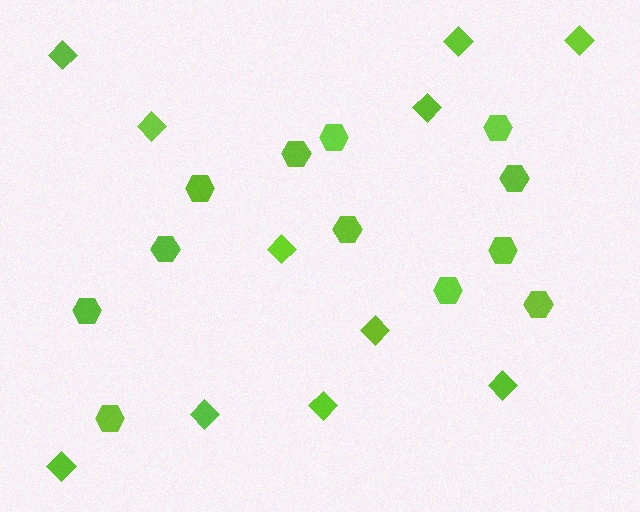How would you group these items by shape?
There are 2 groups: one group of diamonds (11) and one group of hexagons (12).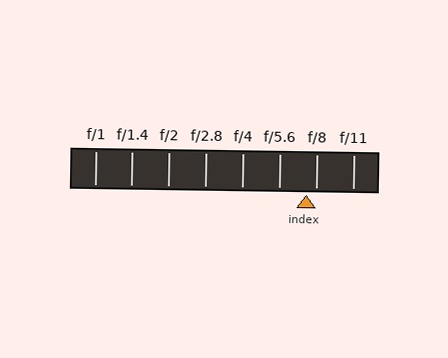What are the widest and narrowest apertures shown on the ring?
The widest aperture shown is f/1 and the narrowest is f/11.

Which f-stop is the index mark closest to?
The index mark is closest to f/8.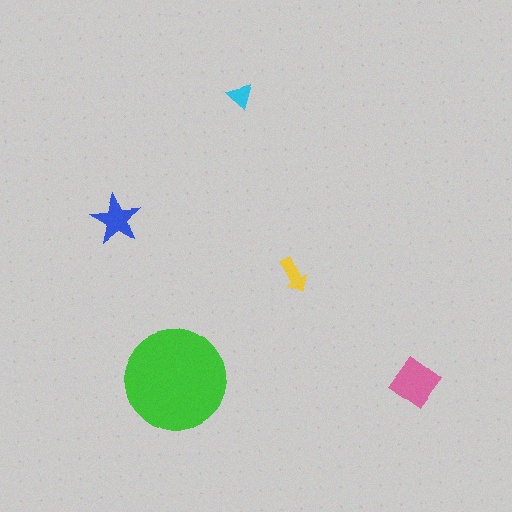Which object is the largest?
The green circle.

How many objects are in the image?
There are 5 objects in the image.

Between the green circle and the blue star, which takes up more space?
The green circle.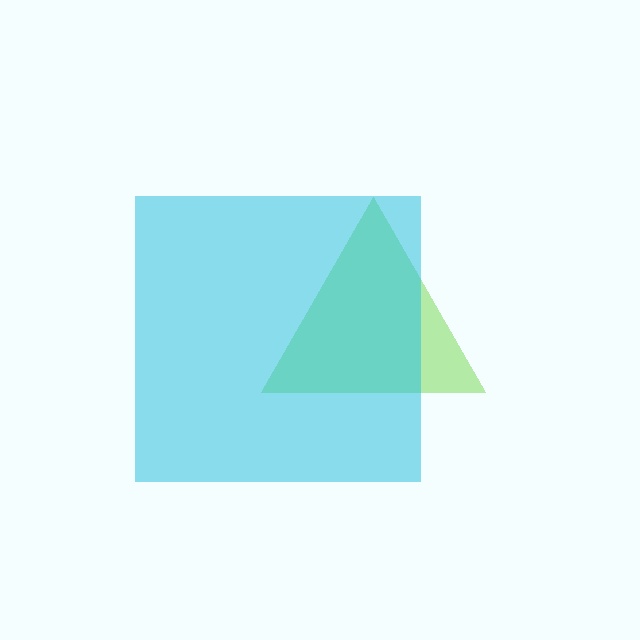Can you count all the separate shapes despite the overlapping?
Yes, there are 2 separate shapes.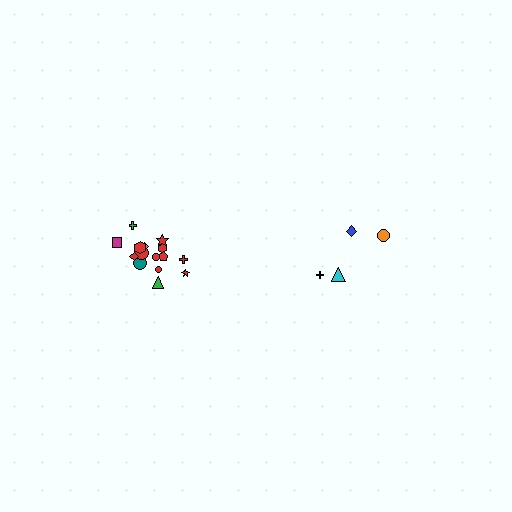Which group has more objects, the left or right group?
The left group.